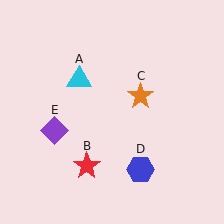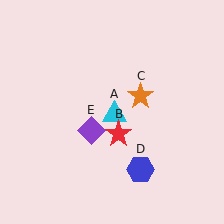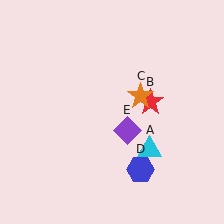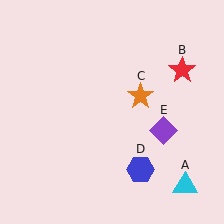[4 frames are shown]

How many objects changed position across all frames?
3 objects changed position: cyan triangle (object A), red star (object B), purple diamond (object E).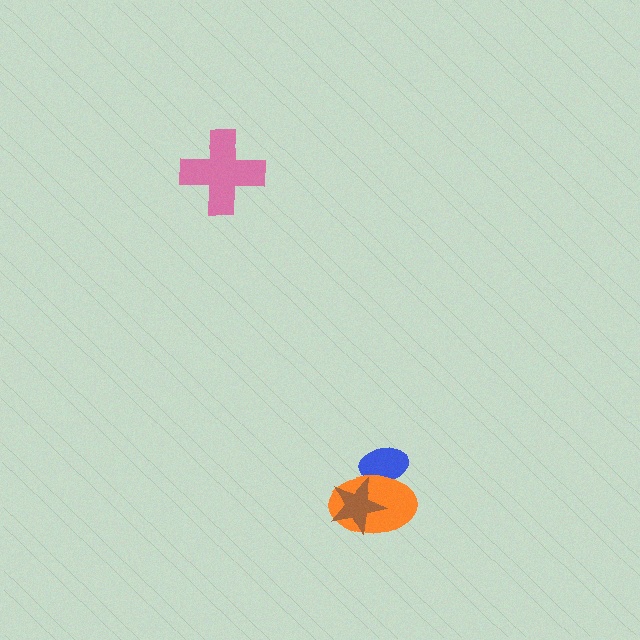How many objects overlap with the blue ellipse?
2 objects overlap with the blue ellipse.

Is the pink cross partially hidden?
No, no other shape covers it.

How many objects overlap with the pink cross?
0 objects overlap with the pink cross.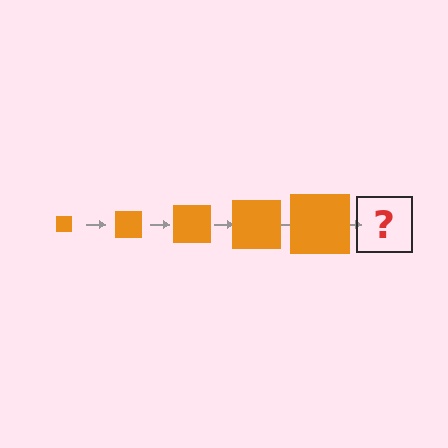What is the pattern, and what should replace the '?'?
The pattern is that the square gets progressively larger each step. The '?' should be an orange square, larger than the previous one.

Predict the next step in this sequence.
The next step is an orange square, larger than the previous one.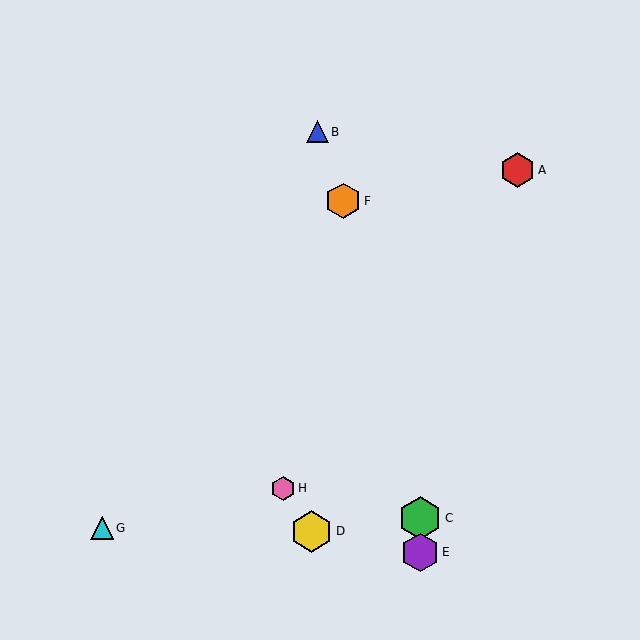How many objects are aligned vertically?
2 objects (C, E) are aligned vertically.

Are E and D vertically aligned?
No, E is at x≈420 and D is at x≈312.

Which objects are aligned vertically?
Objects C, E are aligned vertically.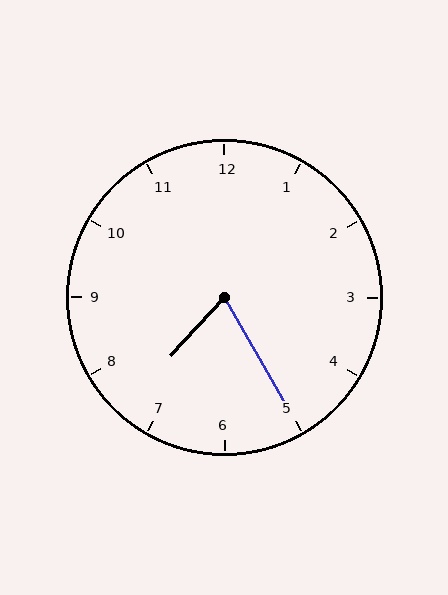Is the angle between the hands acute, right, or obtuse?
It is acute.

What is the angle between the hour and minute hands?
Approximately 72 degrees.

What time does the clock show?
7:25.